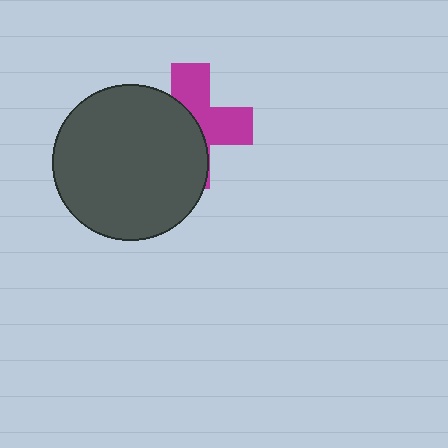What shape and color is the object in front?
The object in front is a dark gray circle.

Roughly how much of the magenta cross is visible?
About half of it is visible (roughly 46%).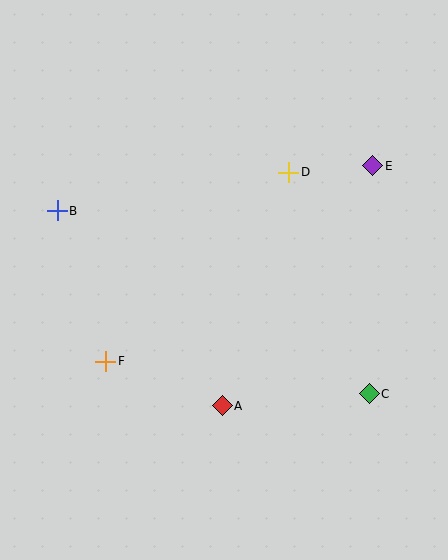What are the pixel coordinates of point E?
Point E is at (373, 166).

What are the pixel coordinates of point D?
Point D is at (289, 172).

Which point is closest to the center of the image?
Point D at (289, 172) is closest to the center.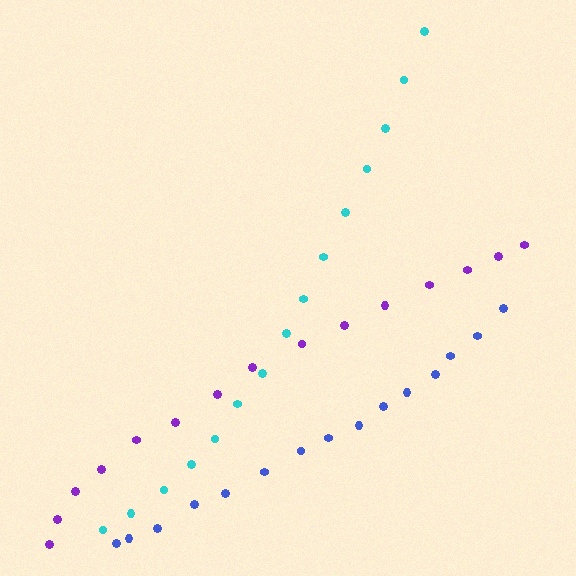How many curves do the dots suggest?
There are 3 distinct paths.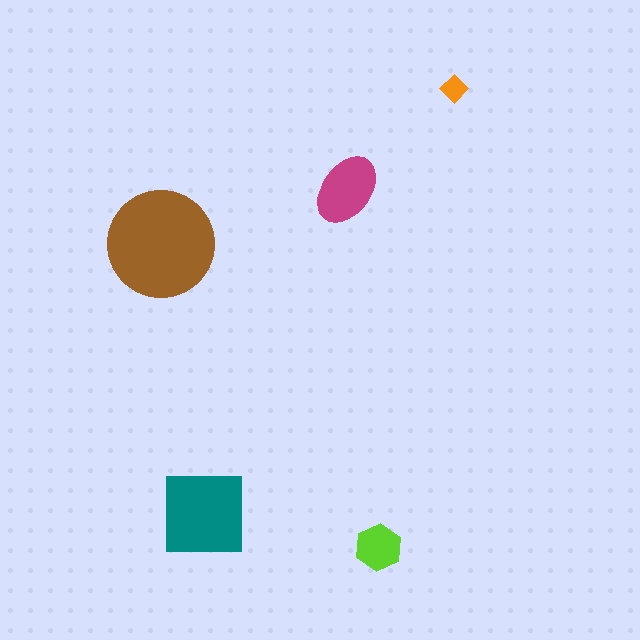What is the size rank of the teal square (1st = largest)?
2nd.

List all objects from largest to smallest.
The brown circle, the teal square, the magenta ellipse, the lime hexagon, the orange diamond.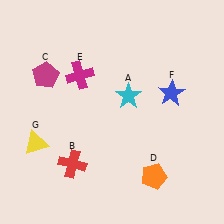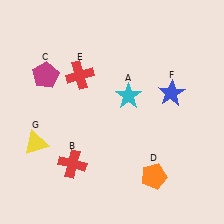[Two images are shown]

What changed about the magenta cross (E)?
In Image 1, E is magenta. In Image 2, it changed to red.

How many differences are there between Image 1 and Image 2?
There is 1 difference between the two images.